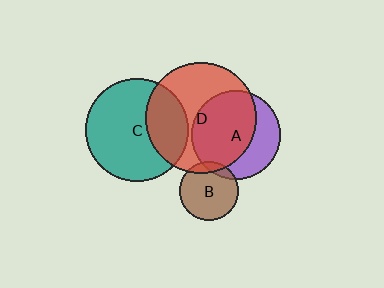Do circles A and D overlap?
Yes.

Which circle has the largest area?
Circle D (red).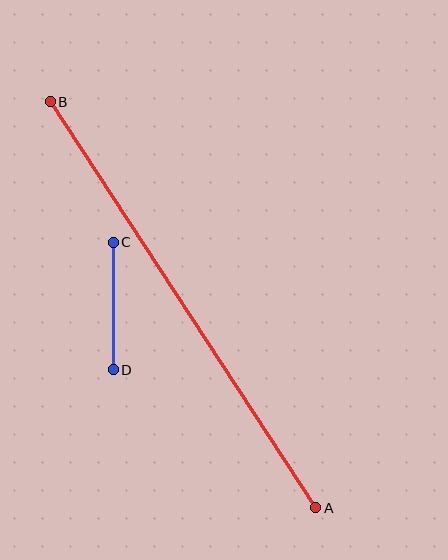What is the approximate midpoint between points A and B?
The midpoint is at approximately (183, 305) pixels.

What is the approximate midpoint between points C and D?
The midpoint is at approximately (113, 306) pixels.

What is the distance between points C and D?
The distance is approximately 127 pixels.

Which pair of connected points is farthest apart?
Points A and B are farthest apart.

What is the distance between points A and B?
The distance is approximately 485 pixels.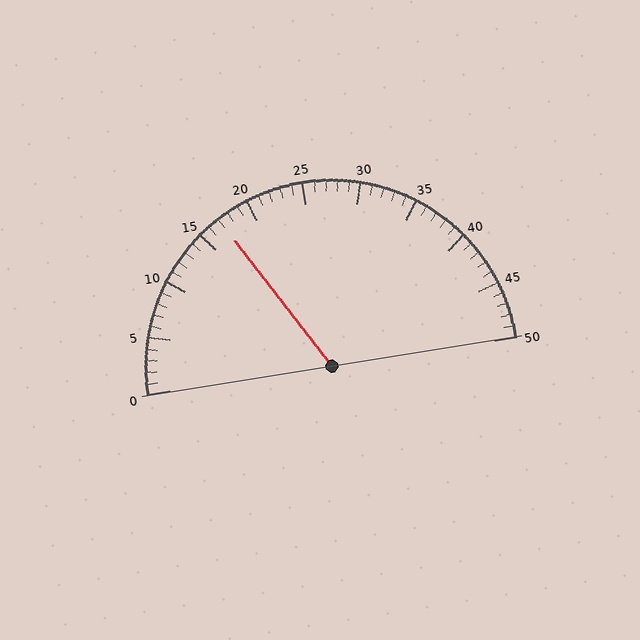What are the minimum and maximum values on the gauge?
The gauge ranges from 0 to 50.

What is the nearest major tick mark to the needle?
The nearest major tick mark is 15.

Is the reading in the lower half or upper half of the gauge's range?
The reading is in the lower half of the range (0 to 50).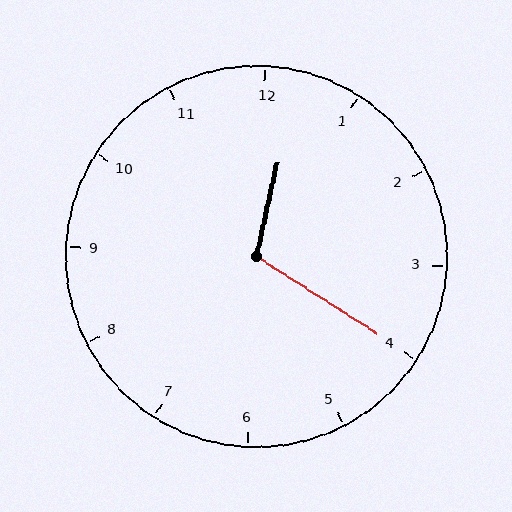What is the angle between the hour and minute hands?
Approximately 110 degrees.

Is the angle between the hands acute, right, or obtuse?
It is obtuse.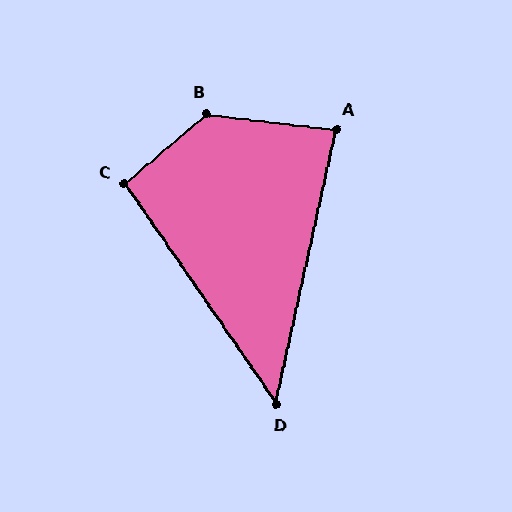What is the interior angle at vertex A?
Approximately 84 degrees (acute).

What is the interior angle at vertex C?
Approximately 96 degrees (obtuse).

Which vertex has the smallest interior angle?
D, at approximately 47 degrees.